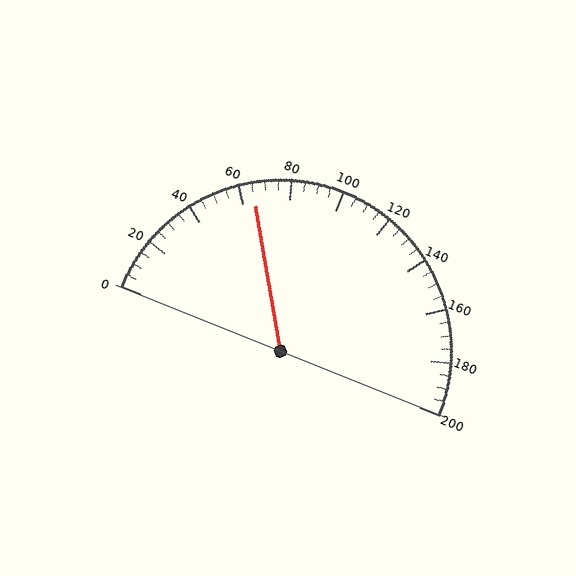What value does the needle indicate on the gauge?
The needle indicates approximately 65.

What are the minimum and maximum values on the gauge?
The gauge ranges from 0 to 200.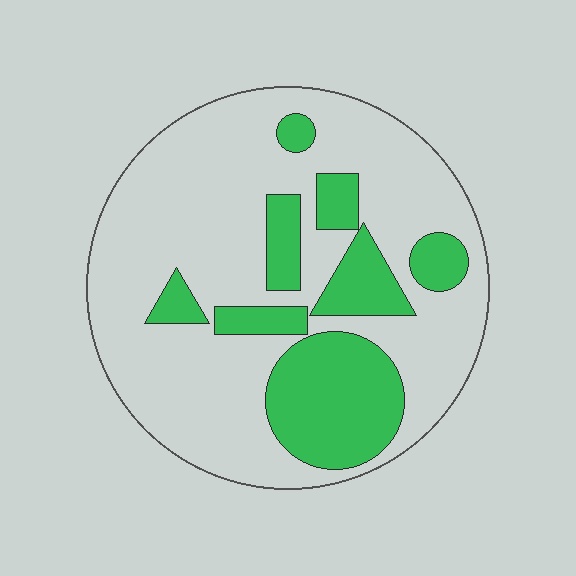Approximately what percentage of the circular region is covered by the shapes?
Approximately 25%.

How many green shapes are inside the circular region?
8.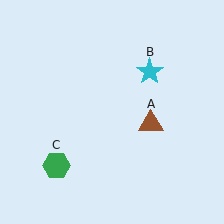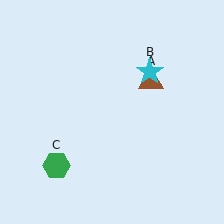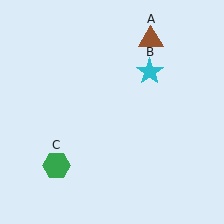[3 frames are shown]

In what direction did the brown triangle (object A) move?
The brown triangle (object A) moved up.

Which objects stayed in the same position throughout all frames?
Cyan star (object B) and green hexagon (object C) remained stationary.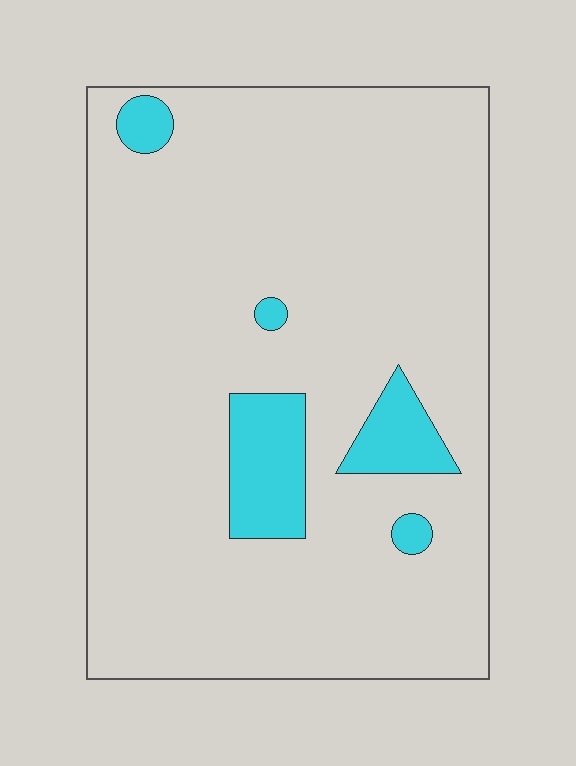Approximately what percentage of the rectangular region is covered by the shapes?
Approximately 10%.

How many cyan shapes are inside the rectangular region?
5.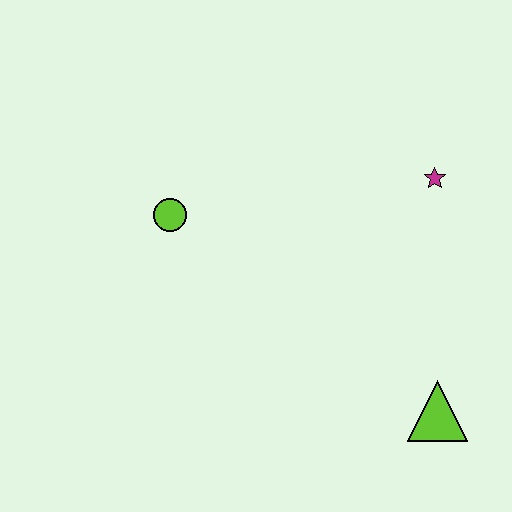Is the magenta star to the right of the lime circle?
Yes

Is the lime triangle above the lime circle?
No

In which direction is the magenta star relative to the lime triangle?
The magenta star is above the lime triangle.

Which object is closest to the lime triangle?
The magenta star is closest to the lime triangle.